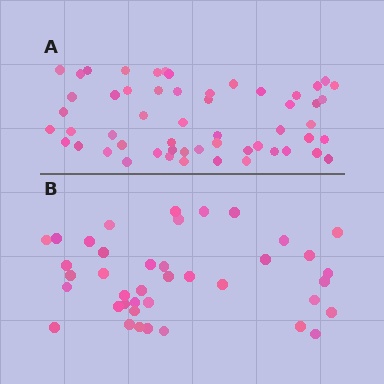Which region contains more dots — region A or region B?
Region A (the top region) has more dots.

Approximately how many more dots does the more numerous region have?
Region A has approximately 15 more dots than region B.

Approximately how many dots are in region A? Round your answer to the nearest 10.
About 60 dots. (The exact count is 55, which rounds to 60.)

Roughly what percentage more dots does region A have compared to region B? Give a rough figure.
About 40% more.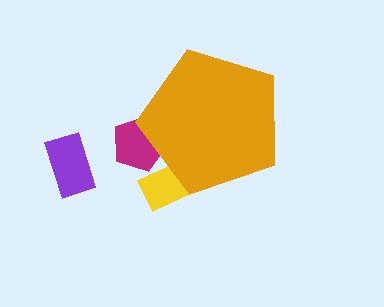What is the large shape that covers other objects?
An orange pentagon.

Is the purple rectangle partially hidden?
No, the purple rectangle is fully visible.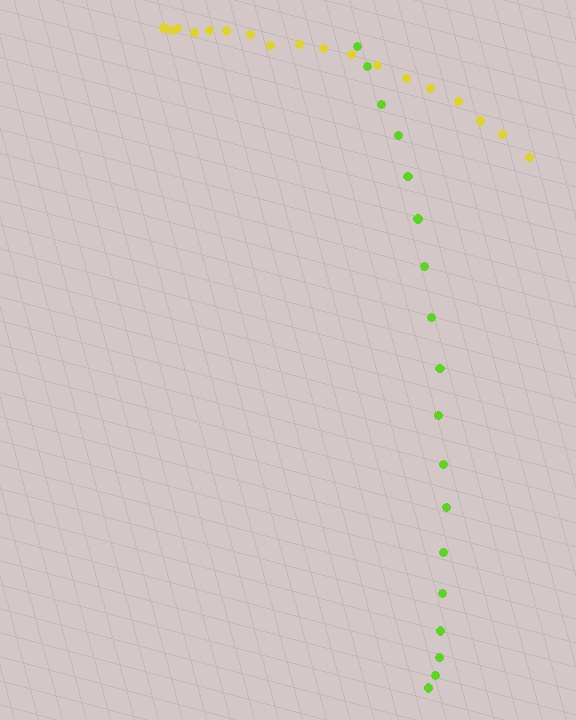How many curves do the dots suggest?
There are 2 distinct paths.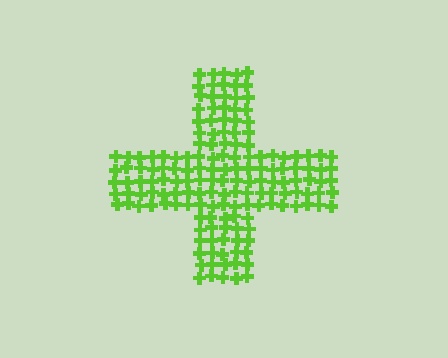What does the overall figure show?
The overall figure shows a cross.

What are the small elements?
The small elements are crosses.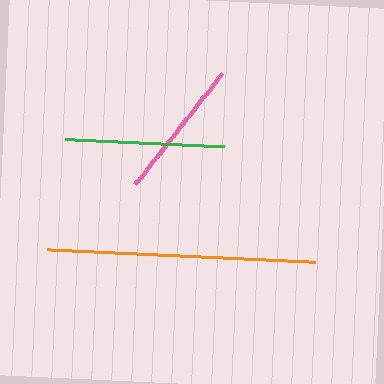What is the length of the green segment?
The green segment is approximately 159 pixels long.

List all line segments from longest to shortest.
From longest to shortest: orange, green, pink.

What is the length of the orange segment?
The orange segment is approximately 267 pixels long.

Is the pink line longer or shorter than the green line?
The green line is longer than the pink line.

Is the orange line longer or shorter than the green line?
The orange line is longer than the green line.